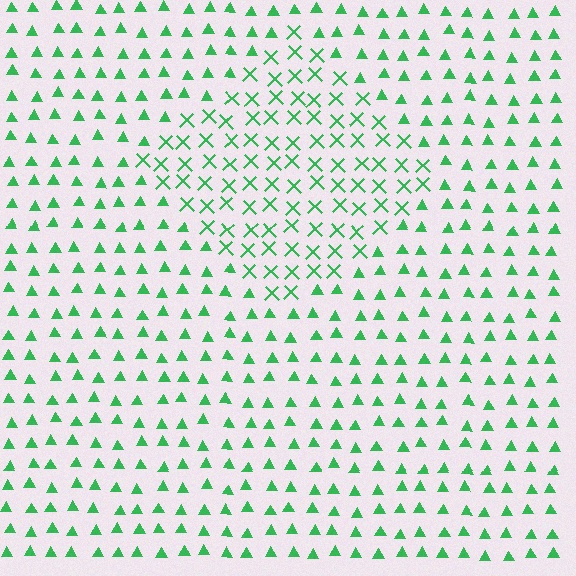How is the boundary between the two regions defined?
The boundary is defined by a change in element shape: X marks inside vs. triangles outside. All elements share the same color and spacing.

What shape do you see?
I see a diamond.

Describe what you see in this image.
The image is filled with small green elements arranged in a uniform grid. A diamond-shaped region contains X marks, while the surrounding area contains triangles. The boundary is defined purely by the change in element shape.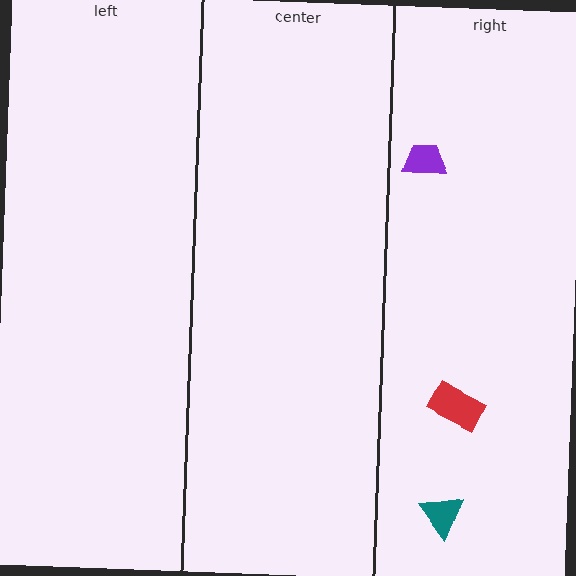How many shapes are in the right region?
3.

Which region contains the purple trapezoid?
The right region.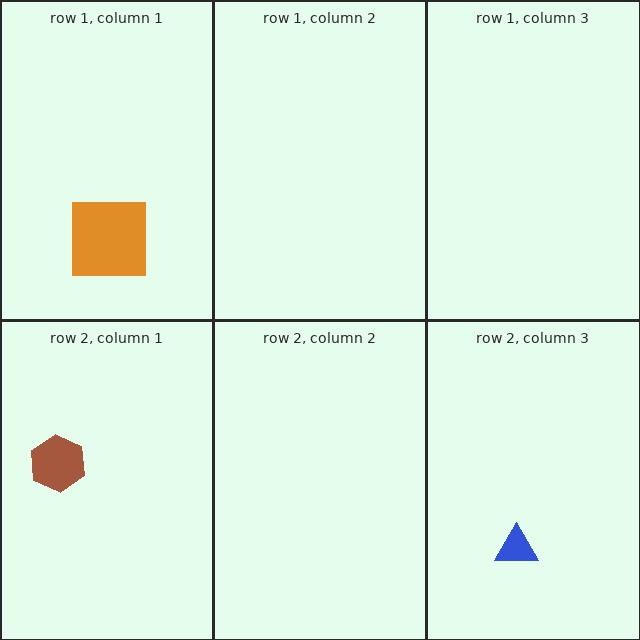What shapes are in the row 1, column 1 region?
The orange square.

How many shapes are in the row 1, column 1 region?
1.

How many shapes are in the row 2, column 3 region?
1.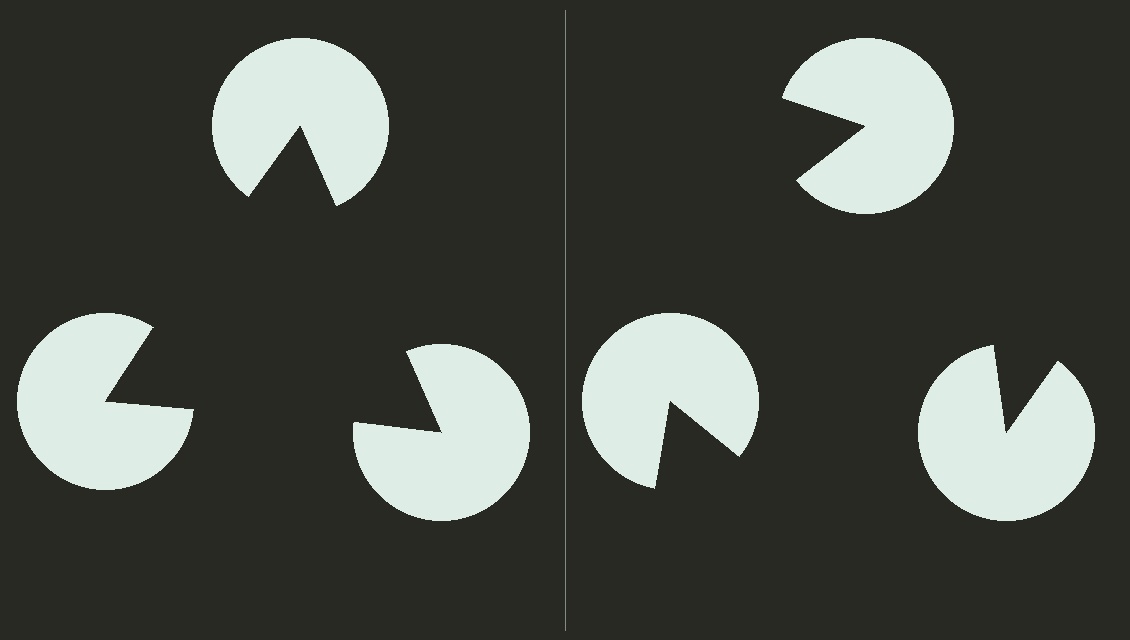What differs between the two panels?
The pac-man discs are positioned identically on both sides; only the wedge orientations differ. On the left they align to a triangle; on the right they are misaligned.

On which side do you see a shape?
An illusory triangle appears on the left side. On the right side the wedge cuts are rotated, so no coherent shape forms.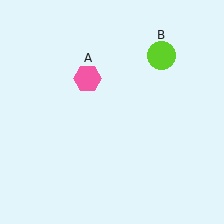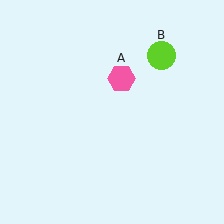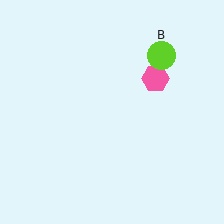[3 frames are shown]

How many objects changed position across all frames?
1 object changed position: pink hexagon (object A).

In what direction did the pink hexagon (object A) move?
The pink hexagon (object A) moved right.